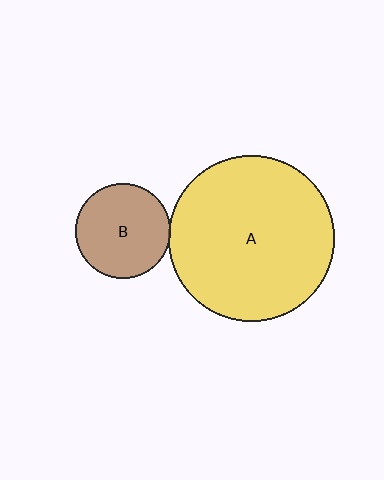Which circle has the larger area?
Circle A (yellow).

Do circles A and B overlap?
Yes.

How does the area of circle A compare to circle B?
Approximately 3.1 times.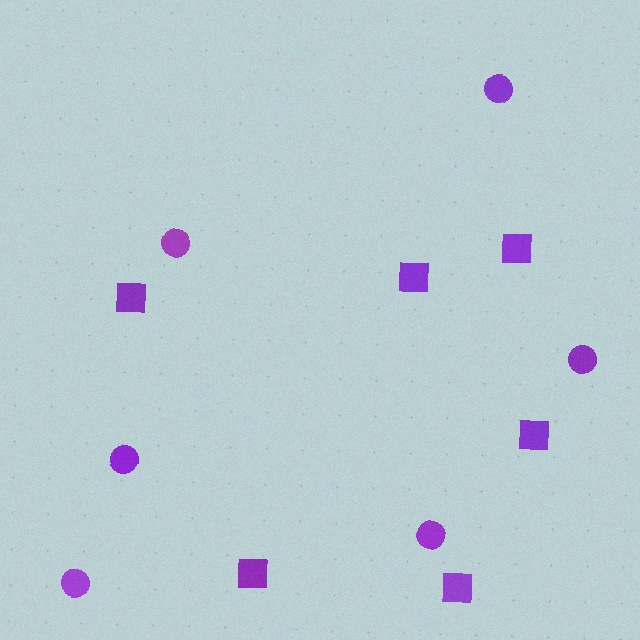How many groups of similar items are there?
There are 2 groups: one group of squares (6) and one group of circles (6).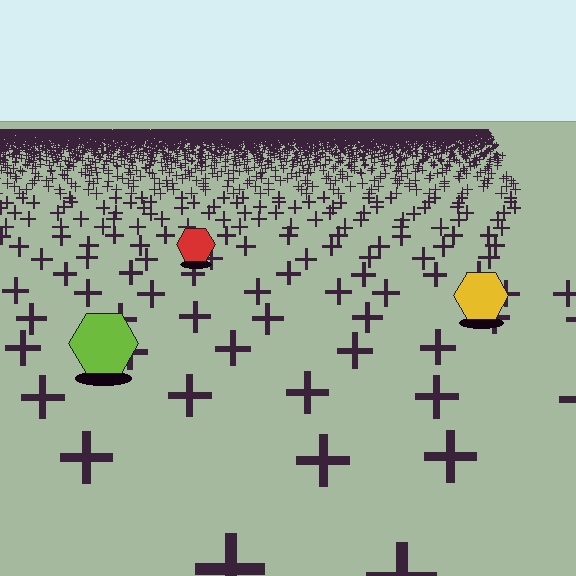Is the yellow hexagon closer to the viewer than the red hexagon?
Yes. The yellow hexagon is closer — you can tell from the texture gradient: the ground texture is coarser near it.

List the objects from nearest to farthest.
From nearest to farthest: the lime hexagon, the yellow hexagon, the red hexagon.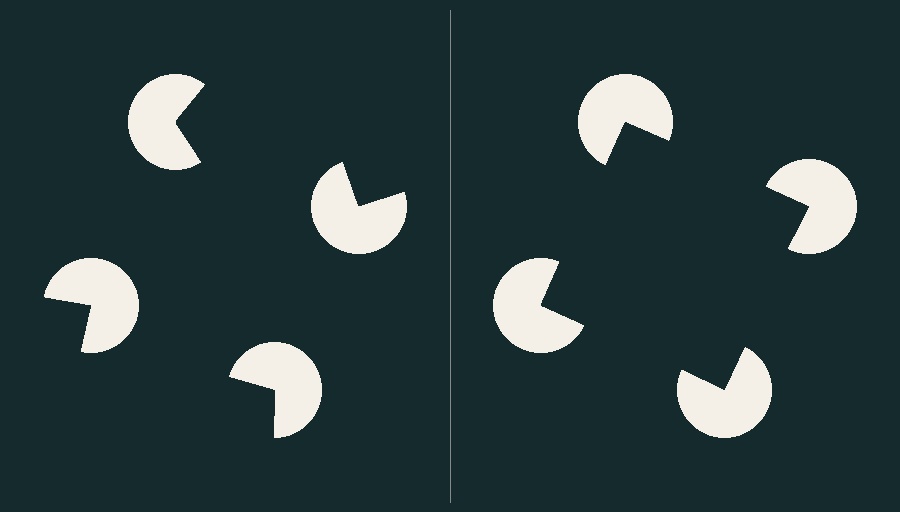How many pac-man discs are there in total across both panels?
8 — 4 on each side.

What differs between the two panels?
The pac-man discs are positioned identically on both sides; only the wedge orientations differ. On the right they align to a square; on the left they are misaligned.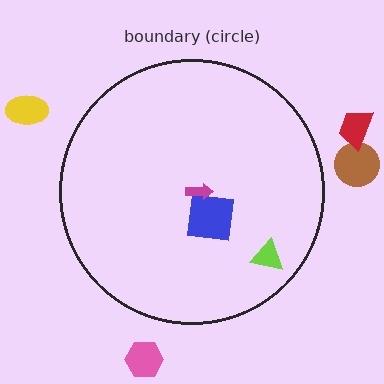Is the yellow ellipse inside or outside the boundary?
Outside.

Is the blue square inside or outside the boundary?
Inside.